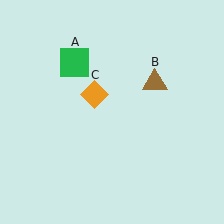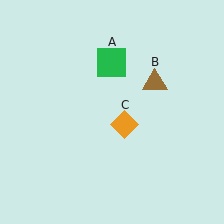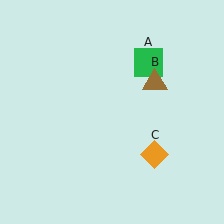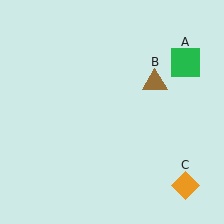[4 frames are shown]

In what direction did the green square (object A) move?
The green square (object A) moved right.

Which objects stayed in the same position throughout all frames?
Brown triangle (object B) remained stationary.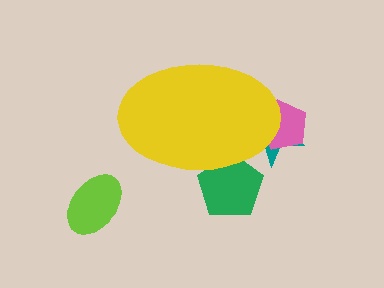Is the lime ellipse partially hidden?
No, the lime ellipse is fully visible.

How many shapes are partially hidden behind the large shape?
3 shapes are partially hidden.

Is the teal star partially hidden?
Yes, the teal star is partially hidden behind the yellow ellipse.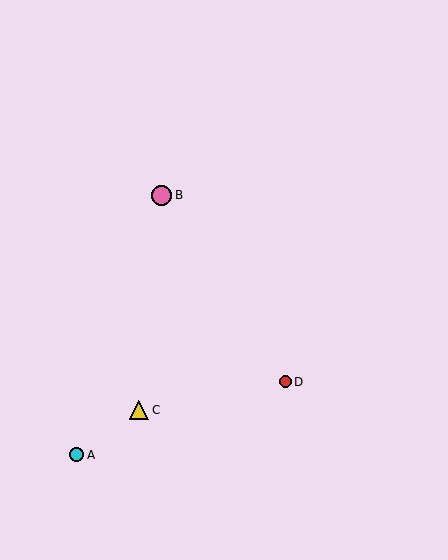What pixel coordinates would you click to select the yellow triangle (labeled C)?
Click at (139, 410) to select the yellow triangle C.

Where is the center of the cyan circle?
The center of the cyan circle is at (77, 455).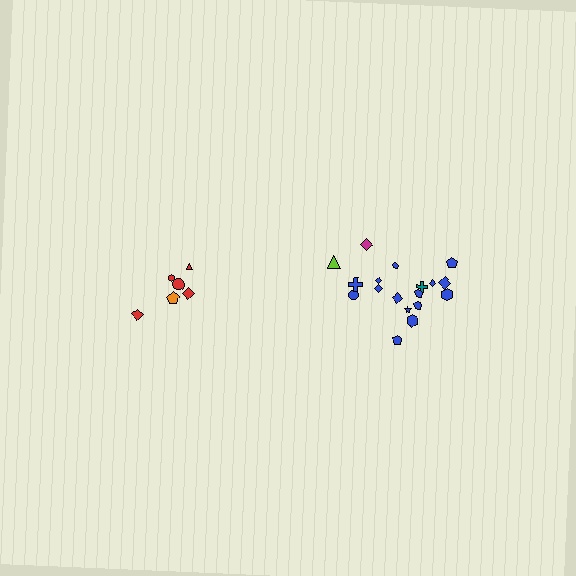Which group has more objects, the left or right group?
The right group.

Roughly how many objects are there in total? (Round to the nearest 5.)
Roughly 25 objects in total.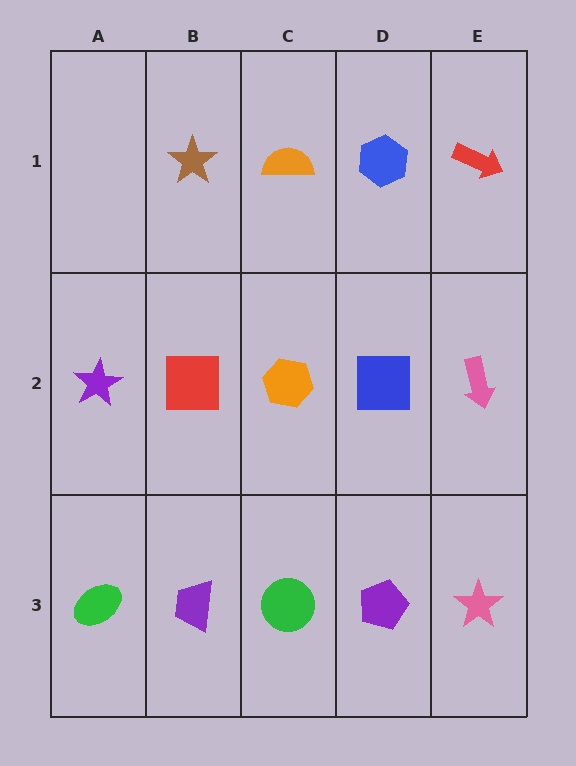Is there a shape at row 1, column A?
No, that cell is empty.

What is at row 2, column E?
A pink arrow.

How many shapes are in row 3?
5 shapes.